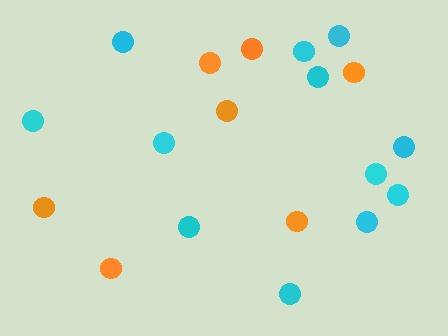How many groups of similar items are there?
There are 2 groups: one group of orange circles (7) and one group of cyan circles (12).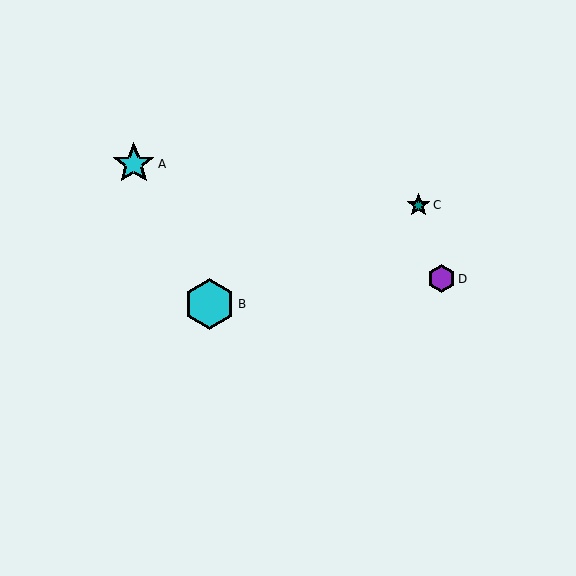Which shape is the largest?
The cyan hexagon (labeled B) is the largest.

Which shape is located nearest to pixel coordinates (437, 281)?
The purple hexagon (labeled D) at (441, 279) is nearest to that location.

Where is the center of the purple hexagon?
The center of the purple hexagon is at (441, 279).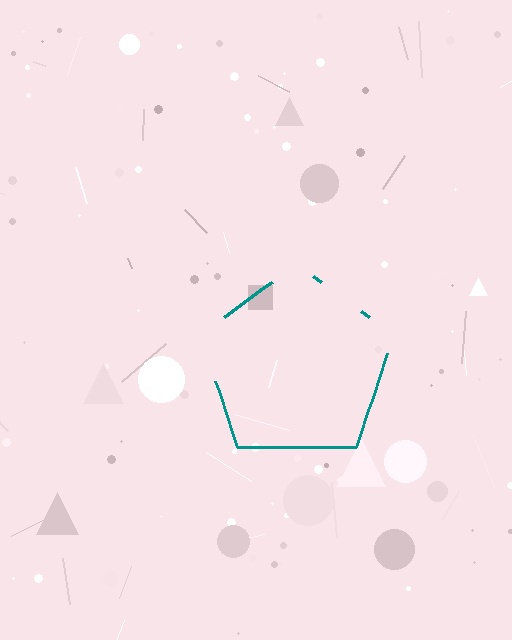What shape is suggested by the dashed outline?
The dashed outline suggests a pentagon.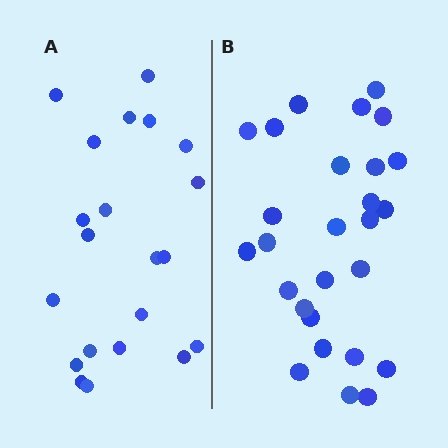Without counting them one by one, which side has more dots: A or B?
Region B (the right region) has more dots.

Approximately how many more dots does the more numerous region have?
Region B has about 6 more dots than region A.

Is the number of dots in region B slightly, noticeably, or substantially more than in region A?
Region B has noticeably more, but not dramatically so. The ratio is roughly 1.3 to 1.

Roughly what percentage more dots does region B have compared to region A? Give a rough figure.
About 30% more.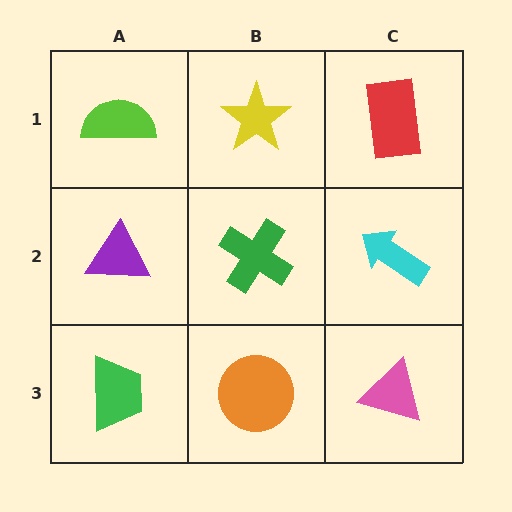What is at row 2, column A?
A purple triangle.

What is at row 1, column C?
A red rectangle.